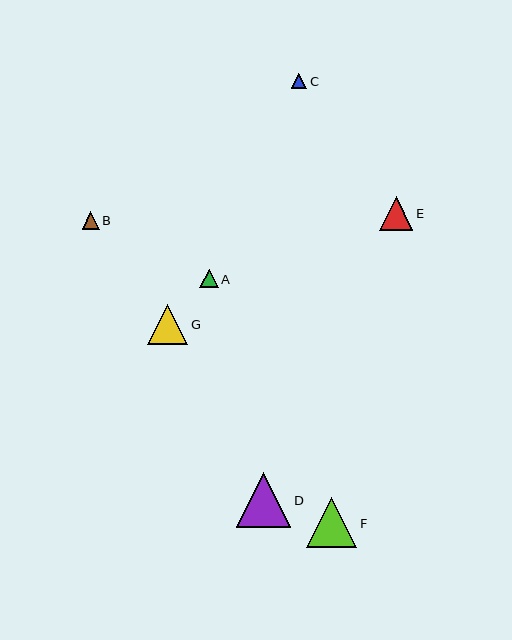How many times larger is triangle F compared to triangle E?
Triangle F is approximately 1.5 times the size of triangle E.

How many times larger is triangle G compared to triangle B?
Triangle G is approximately 2.3 times the size of triangle B.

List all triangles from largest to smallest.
From largest to smallest: D, F, G, E, A, B, C.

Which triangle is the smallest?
Triangle C is the smallest with a size of approximately 15 pixels.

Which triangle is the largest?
Triangle D is the largest with a size of approximately 54 pixels.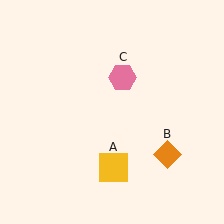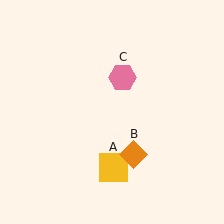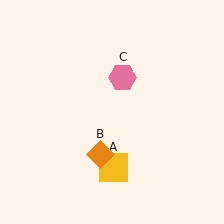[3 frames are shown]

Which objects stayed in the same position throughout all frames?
Yellow square (object A) and pink hexagon (object C) remained stationary.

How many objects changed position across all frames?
1 object changed position: orange diamond (object B).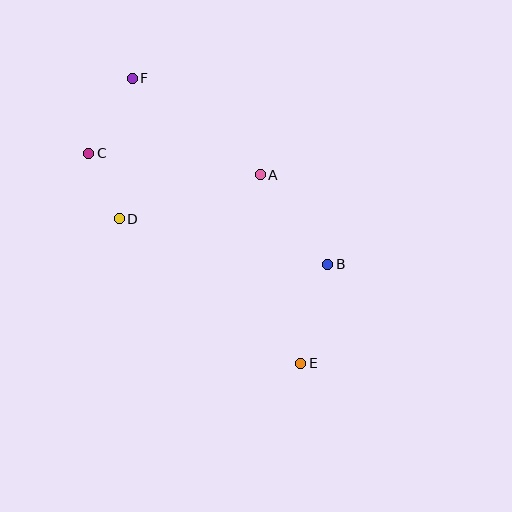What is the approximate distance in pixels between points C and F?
The distance between C and F is approximately 87 pixels.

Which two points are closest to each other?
Points C and D are closest to each other.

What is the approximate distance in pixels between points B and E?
The distance between B and E is approximately 103 pixels.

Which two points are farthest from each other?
Points E and F are farthest from each other.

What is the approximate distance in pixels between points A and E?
The distance between A and E is approximately 193 pixels.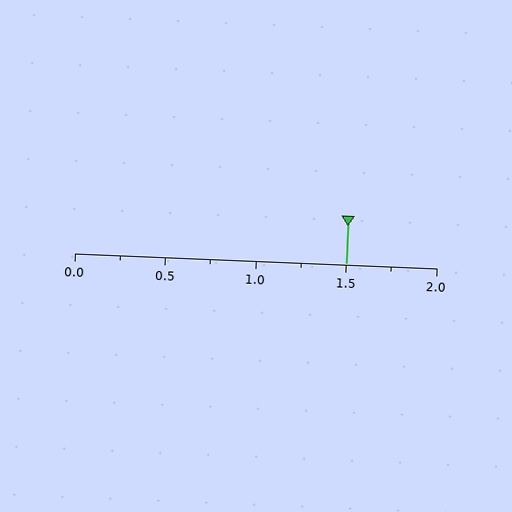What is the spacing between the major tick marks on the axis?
The major ticks are spaced 0.5 apart.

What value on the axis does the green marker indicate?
The marker indicates approximately 1.5.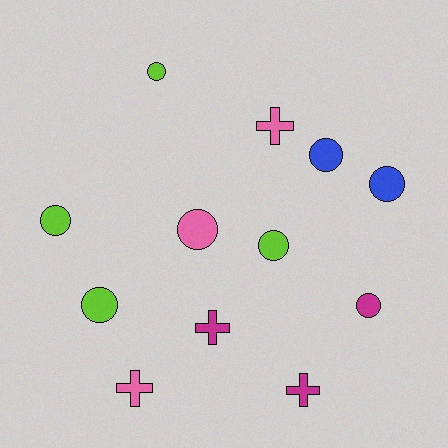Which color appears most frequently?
Lime, with 4 objects.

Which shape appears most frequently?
Circle, with 8 objects.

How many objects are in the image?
There are 12 objects.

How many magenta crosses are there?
There are 2 magenta crosses.